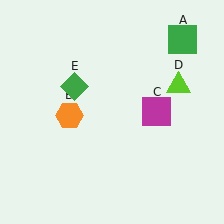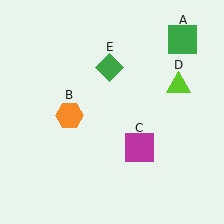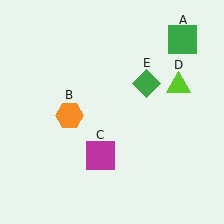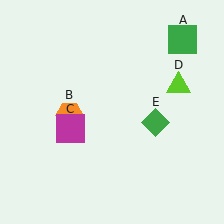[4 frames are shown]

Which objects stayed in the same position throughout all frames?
Green square (object A) and orange hexagon (object B) and lime triangle (object D) remained stationary.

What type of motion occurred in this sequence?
The magenta square (object C), green diamond (object E) rotated clockwise around the center of the scene.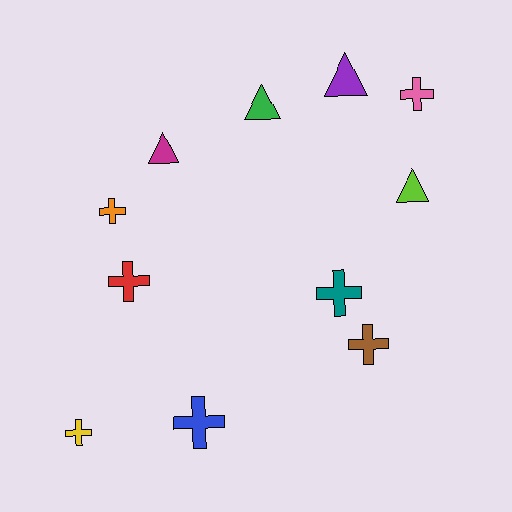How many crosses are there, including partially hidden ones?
There are 7 crosses.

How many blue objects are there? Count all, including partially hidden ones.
There is 1 blue object.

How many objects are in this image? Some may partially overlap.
There are 11 objects.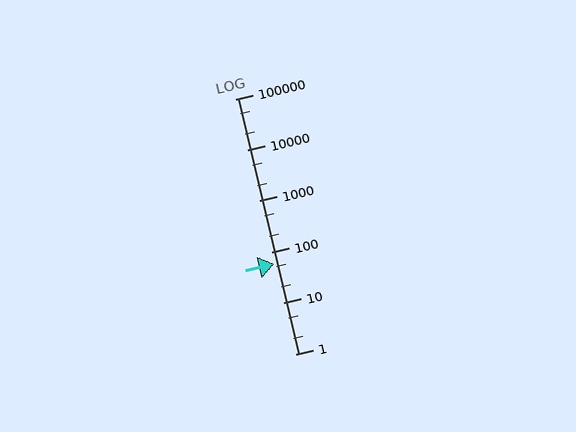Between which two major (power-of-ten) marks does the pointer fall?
The pointer is between 10 and 100.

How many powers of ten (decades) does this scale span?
The scale spans 5 decades, from 1 to 100000.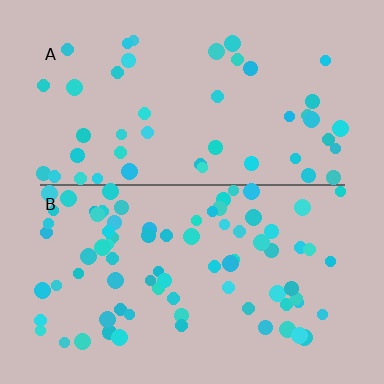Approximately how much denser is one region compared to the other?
Approximately 1.7× — region B over region A.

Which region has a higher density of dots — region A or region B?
B (the bottom).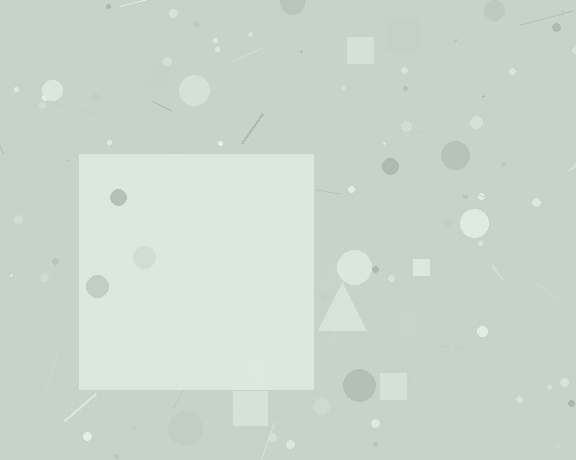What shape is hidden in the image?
A square is hidden in the image.